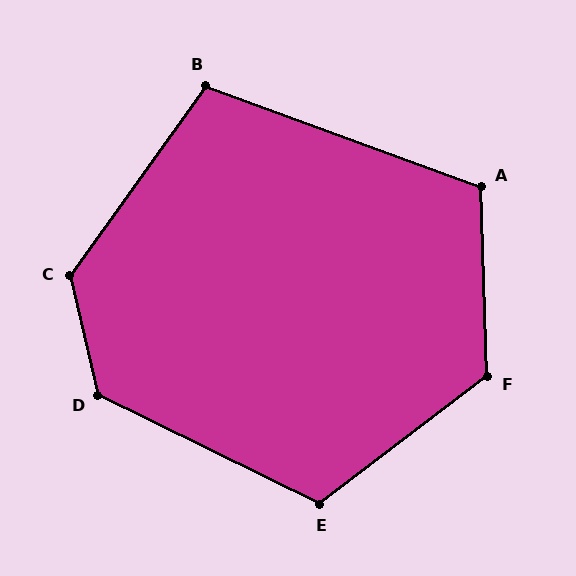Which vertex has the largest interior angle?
C, at approximately 131 degrees.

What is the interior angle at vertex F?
Approximately 125 degrees (obtuse).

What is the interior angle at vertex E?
Approximately 117 degrees (obtuse).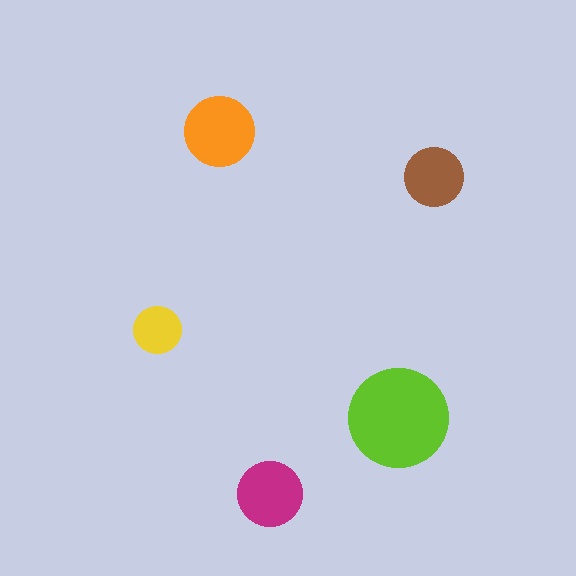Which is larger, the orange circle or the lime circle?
The lime one.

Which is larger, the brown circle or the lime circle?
The lime one.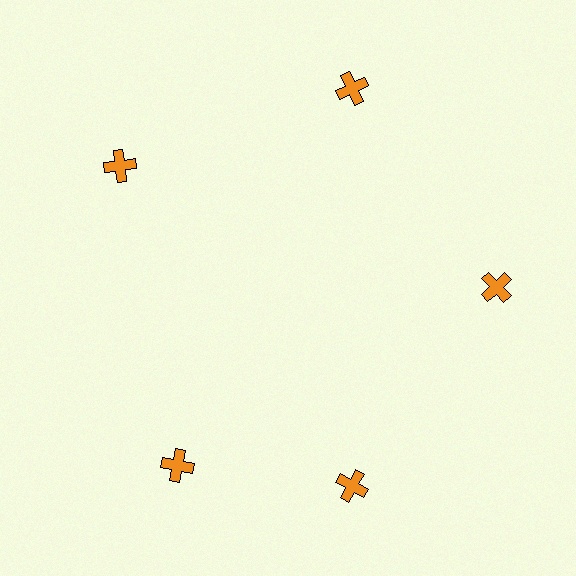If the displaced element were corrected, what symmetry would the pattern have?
It would have 5-fold rotational symmetry — the pattern would map onto itself every 72 degrees.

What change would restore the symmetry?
The symmetry would be restored by rotating it back into even spacing with its neighbors so that all 5 crosses sit at equal angles and equal distance from the center.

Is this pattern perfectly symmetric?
No. The 5 orange crosses are arranged in a ring, but one element near the 8 o'clock position is rotated out of alignment along the ring, breaking the 5-fold rotational symmetry.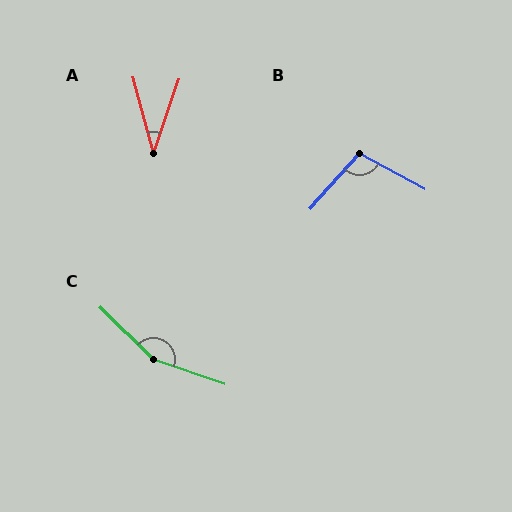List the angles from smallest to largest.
A (33°), B (103°), C (154°).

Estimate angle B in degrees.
Approximately 103 degrees.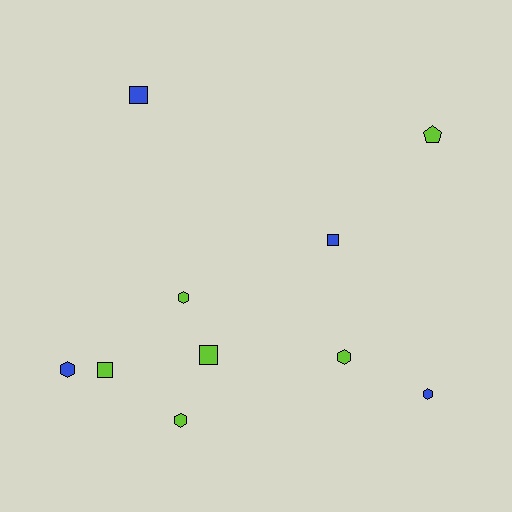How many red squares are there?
There are no red squares.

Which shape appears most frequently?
Hexagon, with 5 objects.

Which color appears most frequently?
Lime, with 6 objects.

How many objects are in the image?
There are 10 objects.